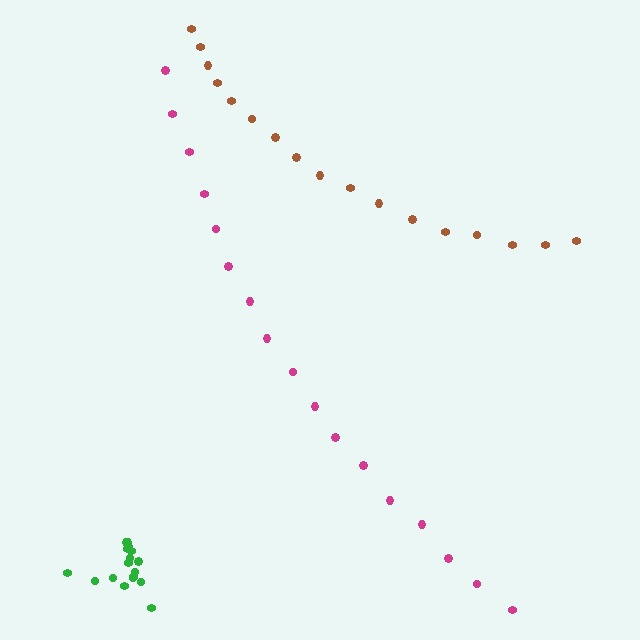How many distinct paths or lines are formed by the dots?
There are 3 distinct paths.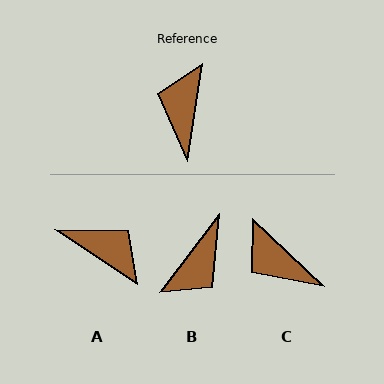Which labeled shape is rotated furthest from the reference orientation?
B, about 151 degrees away.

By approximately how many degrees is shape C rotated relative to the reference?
Approximately 56 degrees counter-clockwise.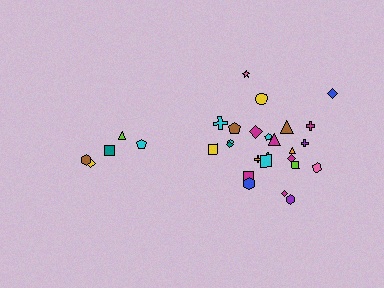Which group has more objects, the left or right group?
The right group.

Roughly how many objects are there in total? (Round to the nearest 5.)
Roughly 30 objects in total.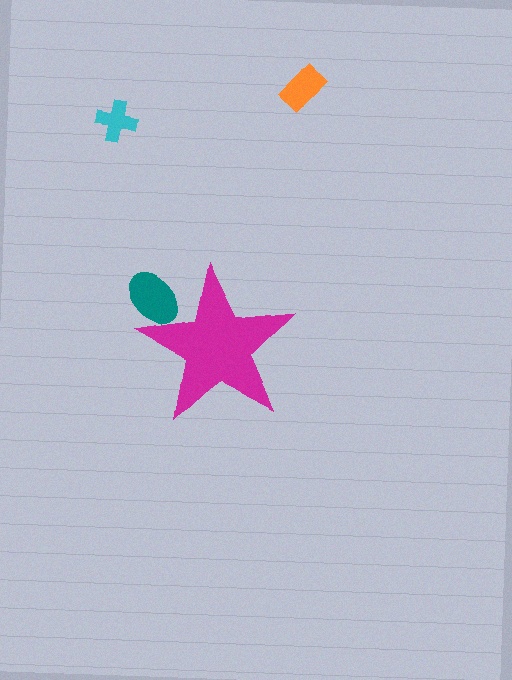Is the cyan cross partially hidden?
No, the cyan cross is fully visible.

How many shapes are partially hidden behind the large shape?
1 shape is partially hidden.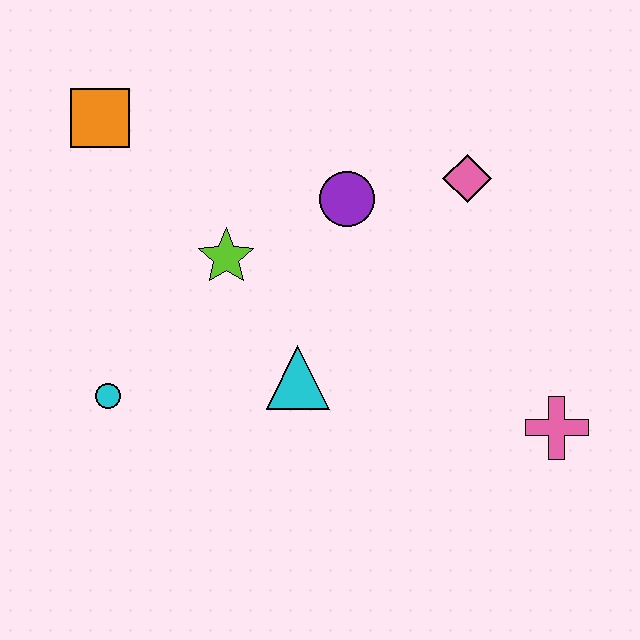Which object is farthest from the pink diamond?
The cyan circle is farthest from the pink diamond.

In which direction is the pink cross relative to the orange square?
The pink cross is to the right of the orange square.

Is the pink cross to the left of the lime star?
No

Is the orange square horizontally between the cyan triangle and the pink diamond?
No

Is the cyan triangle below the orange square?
Yes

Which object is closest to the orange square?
The lime star is closest to the orange square.